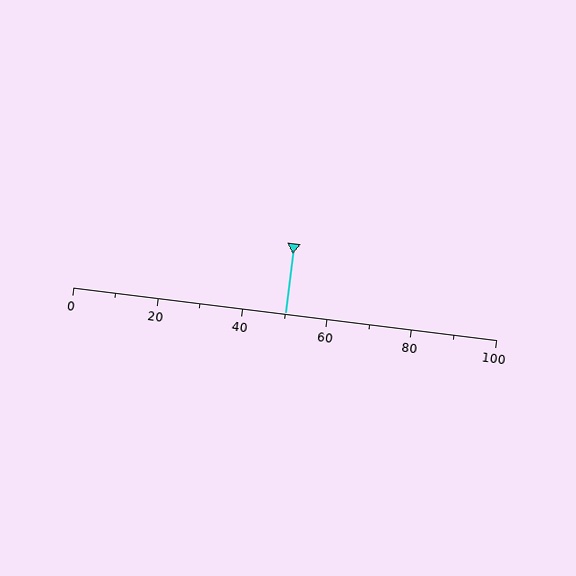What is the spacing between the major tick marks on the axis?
The major ticks are spaced 20 apart.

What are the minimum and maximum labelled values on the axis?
The axis runs from 0 to 100.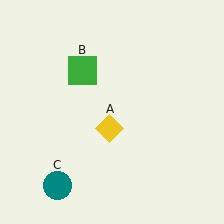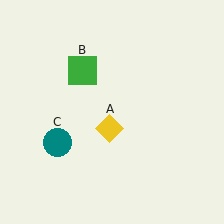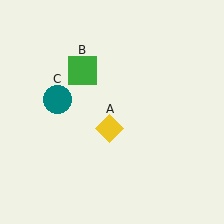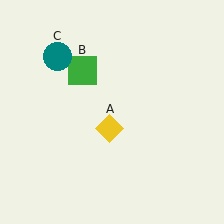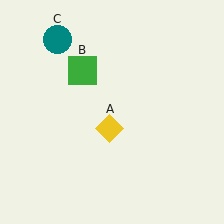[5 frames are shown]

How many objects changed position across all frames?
1 object changed position: teal circle (object C).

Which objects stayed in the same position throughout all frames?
Yellow diamond (object A) and green square (object B) remained stationary.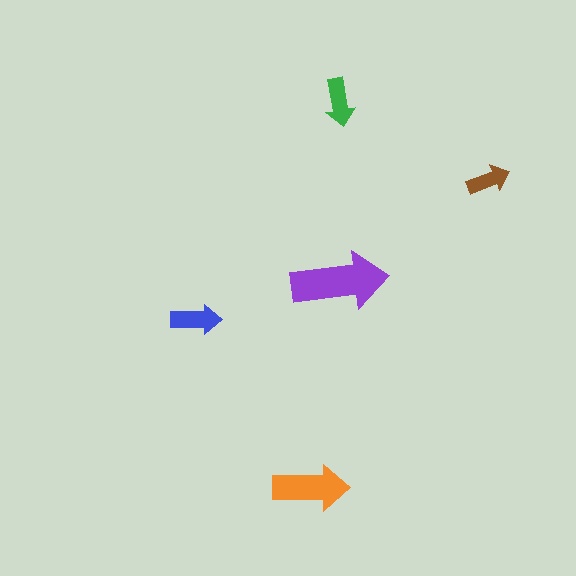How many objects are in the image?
There are 5 objects in the image.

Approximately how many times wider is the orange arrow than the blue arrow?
About 1.5 times wider.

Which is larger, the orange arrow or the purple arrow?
The purple one.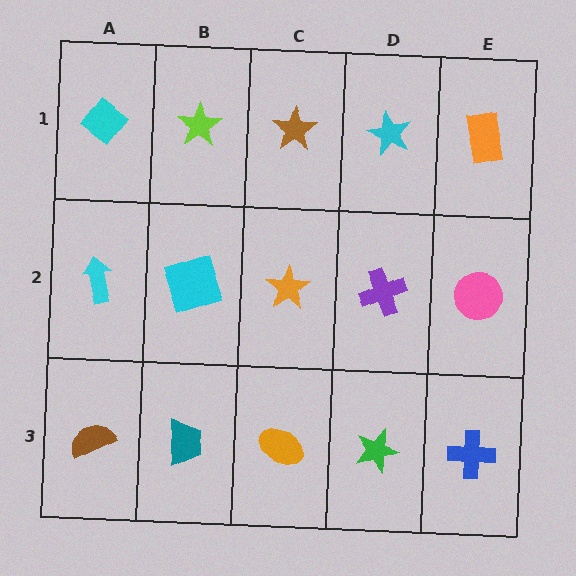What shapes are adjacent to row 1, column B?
A cyan square (row 2, column B), a cyan diamond (row 1, column A), a brown star (row 1, column C).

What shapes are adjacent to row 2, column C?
A brown star (row 1, column C), an orange ellipse (row 3, column C), a cyan square (row 2, column B), a purple cross (row 2, column D).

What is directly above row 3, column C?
An orange star.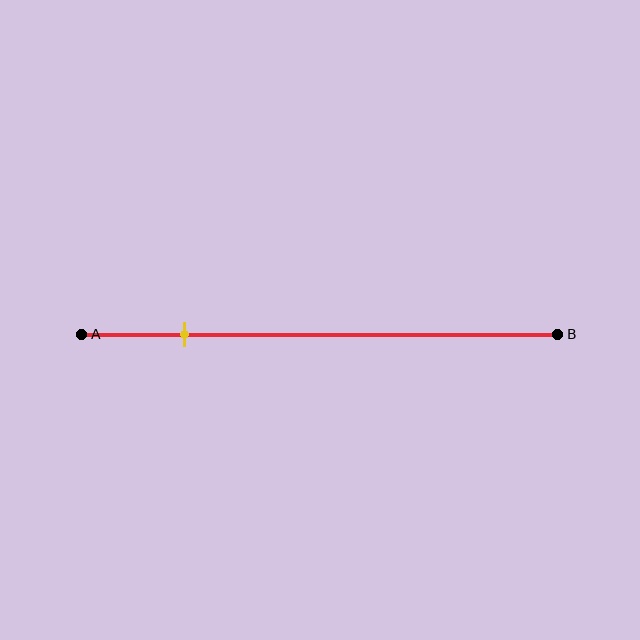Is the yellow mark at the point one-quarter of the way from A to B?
No, the mark is at about 20% from A, not at the 25% one-quarter point.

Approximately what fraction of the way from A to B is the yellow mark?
The yellow mark is approximately 20% of the way from A to B.